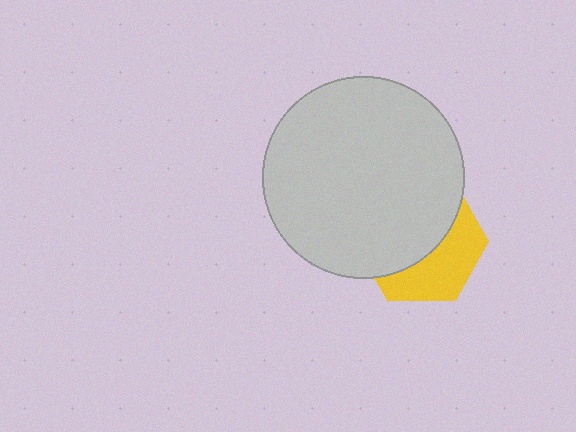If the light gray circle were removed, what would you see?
You would see the complete yellow hexagon.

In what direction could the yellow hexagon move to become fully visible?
The yellow hexagon could move down. That would shift it out from behind the light gray circle entirely.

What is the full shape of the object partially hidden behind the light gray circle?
The partially hidden object is a yellow hexagon.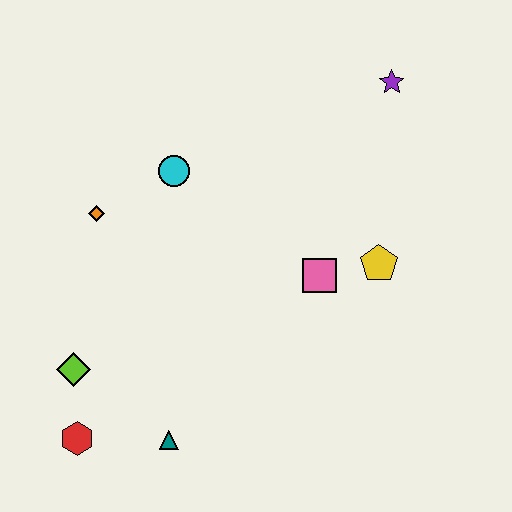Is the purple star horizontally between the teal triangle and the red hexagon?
No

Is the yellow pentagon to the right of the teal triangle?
Yes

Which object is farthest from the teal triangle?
The purple star is farthest from the teal triangle.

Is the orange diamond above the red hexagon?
Yes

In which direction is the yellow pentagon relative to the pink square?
The yellow pentagon is to the right of the pink square.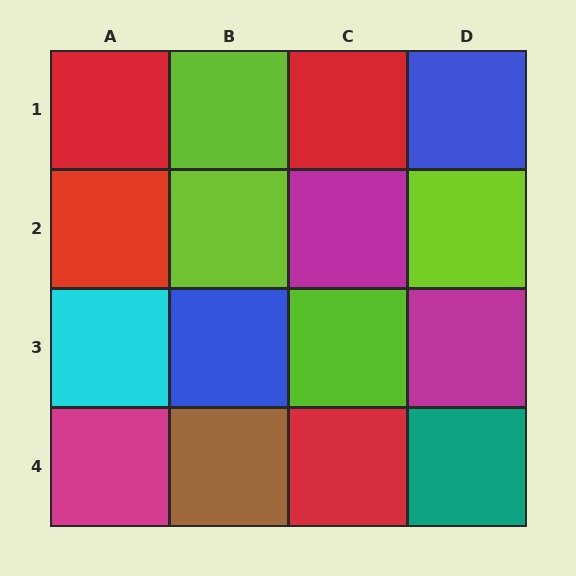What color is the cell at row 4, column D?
Teal.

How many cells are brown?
1 cell is brown.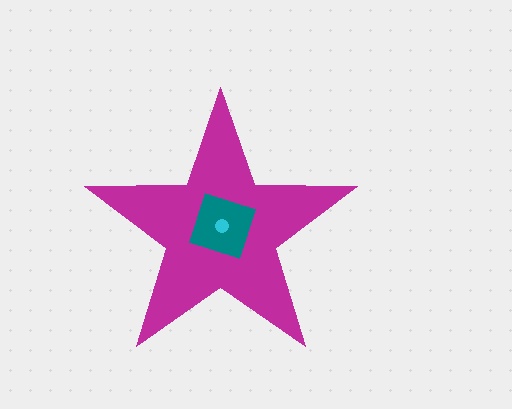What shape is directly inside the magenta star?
The teal square.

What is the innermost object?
The cyan circle.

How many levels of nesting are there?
3.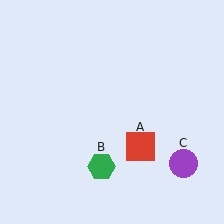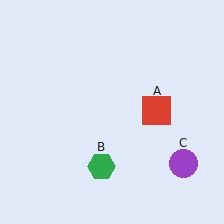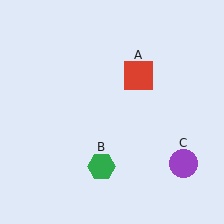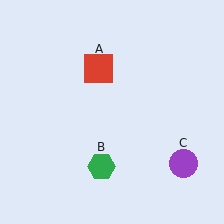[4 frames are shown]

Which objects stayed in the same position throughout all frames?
Green hexagon (object B) and purple circle (object C) remained stationary.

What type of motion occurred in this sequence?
The red square (object A) rotated counterclockwise around the center of the scene.